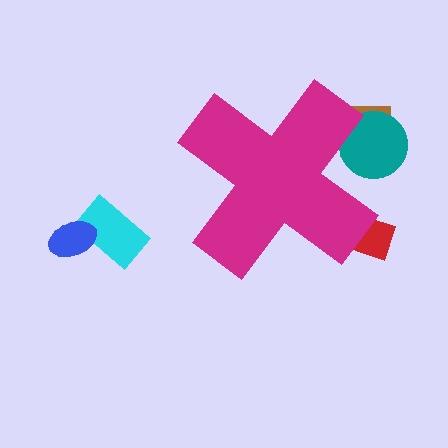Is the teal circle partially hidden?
Yes, the teal circle is partially hidden behind the magenta cross.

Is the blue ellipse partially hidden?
No, the blue ellipse is fully visible.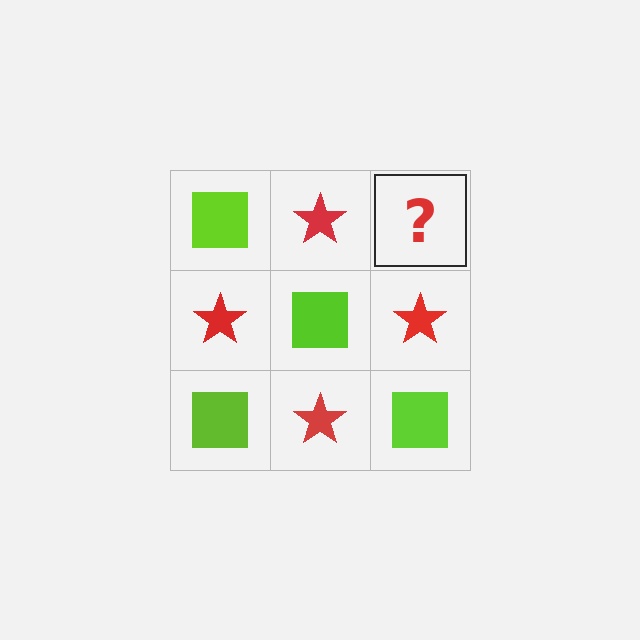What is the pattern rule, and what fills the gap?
The rule is that it alternates lime square and red star in a checkerboard pattern. The gap should be filled with a lime square.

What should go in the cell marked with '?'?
The missing cell should contain a lime square.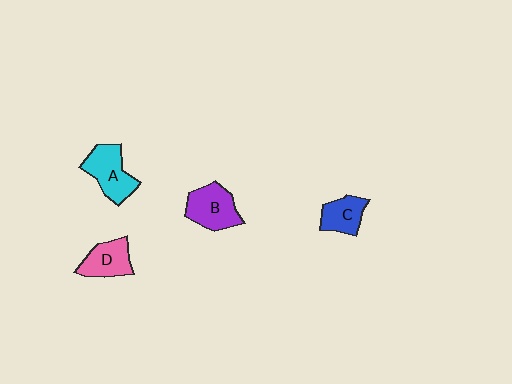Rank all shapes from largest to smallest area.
From largest to smallest: A (cyan), B (purple), D (pink), C (blue).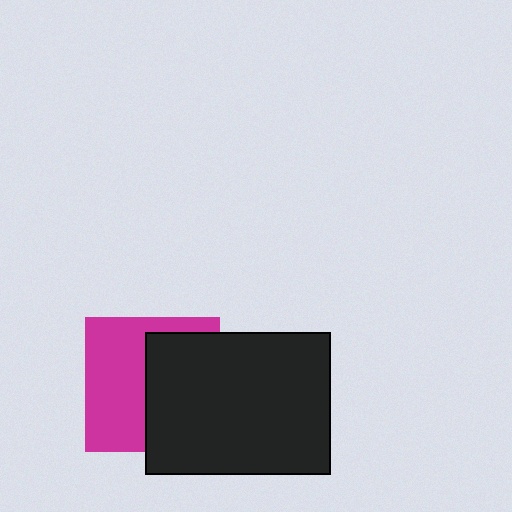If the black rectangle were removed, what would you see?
You would see the complete magenta square.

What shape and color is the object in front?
The object in front is a black rectangle.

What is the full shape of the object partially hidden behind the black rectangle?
The partially hidden object is a magenta square.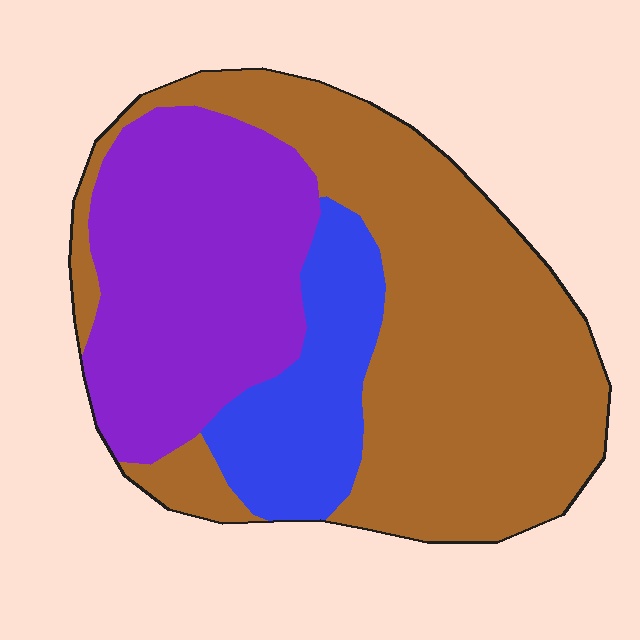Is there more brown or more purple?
Brown.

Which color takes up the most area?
Brown, at roughly 50%.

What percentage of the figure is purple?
Purple covers about 35% of the figure.